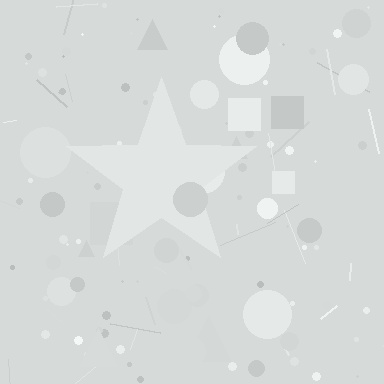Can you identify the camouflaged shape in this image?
The camouflaged shape is a star.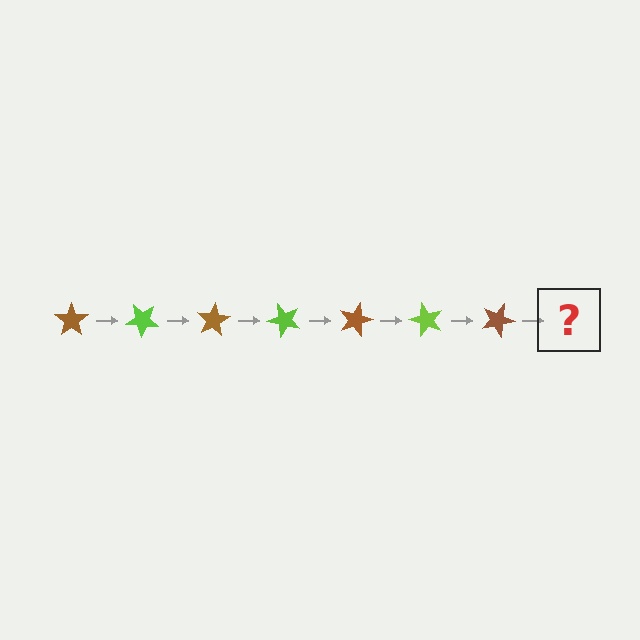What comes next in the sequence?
The next element should be a lime star, rotated 280 degrees from the start.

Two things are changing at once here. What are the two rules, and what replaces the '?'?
The two rules are that it rotates 40 degrees each step and the color cycles through brown and lime. The '?' should be a lime star, rotated 280 degrees from the start.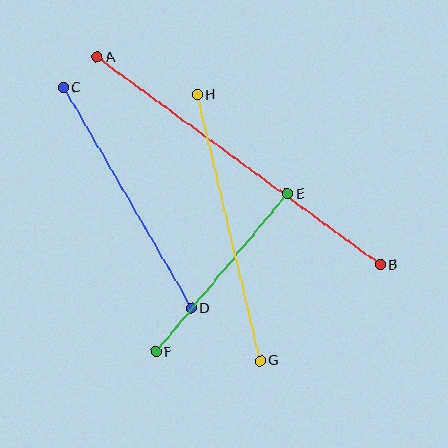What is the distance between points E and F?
The distance is approximately 205 pixels.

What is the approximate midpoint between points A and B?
The midpoint is at approximately (239, 161) pixels.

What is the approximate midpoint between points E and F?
The midpoint is at approximately (222, 273) pixels.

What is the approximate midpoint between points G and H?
The midpoint is at approximately (229, 228) pixels.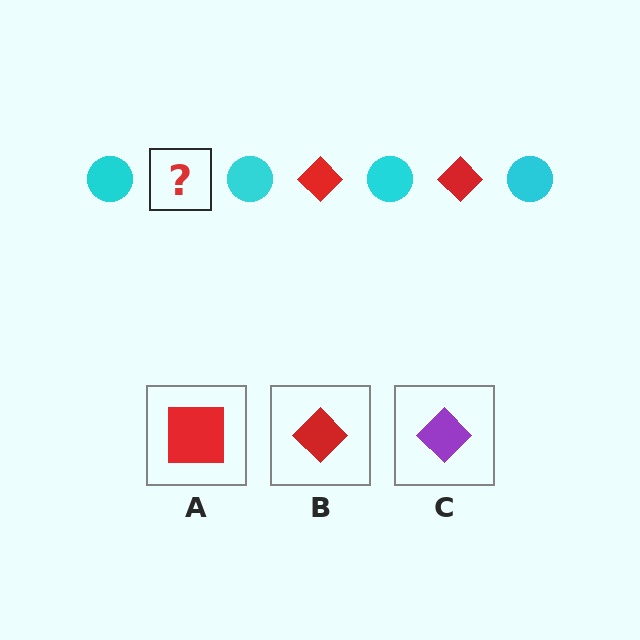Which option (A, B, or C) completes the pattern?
B.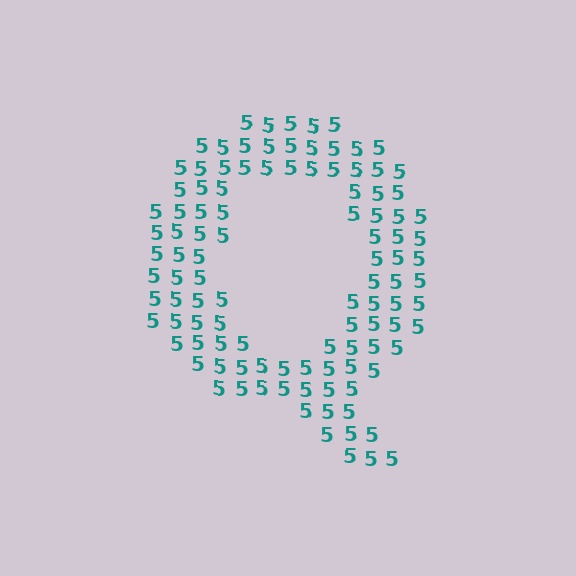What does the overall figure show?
The overall figure shows the letter Q.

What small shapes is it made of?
It is made of small digit 5's.